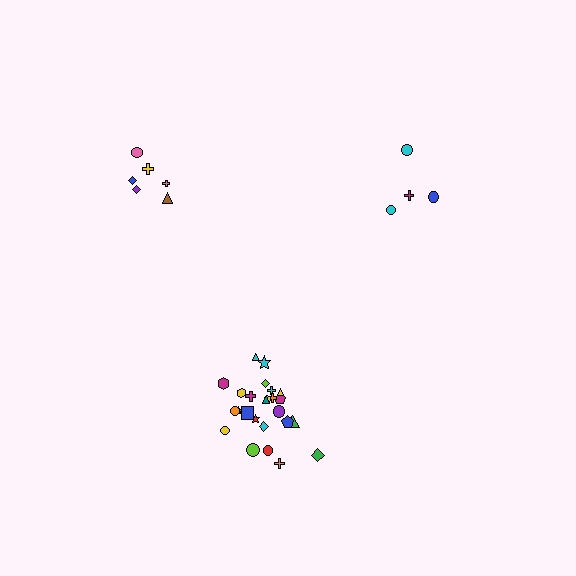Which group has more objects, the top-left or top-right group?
The top-left group.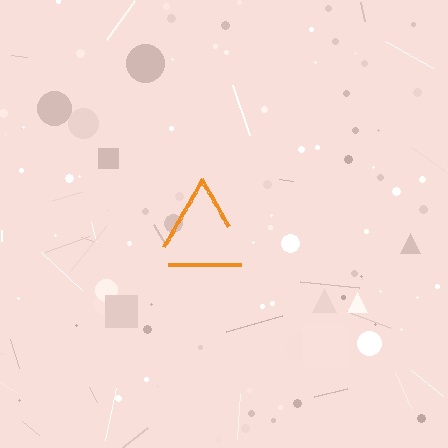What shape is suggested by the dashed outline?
The dashed outline suggests a triangle.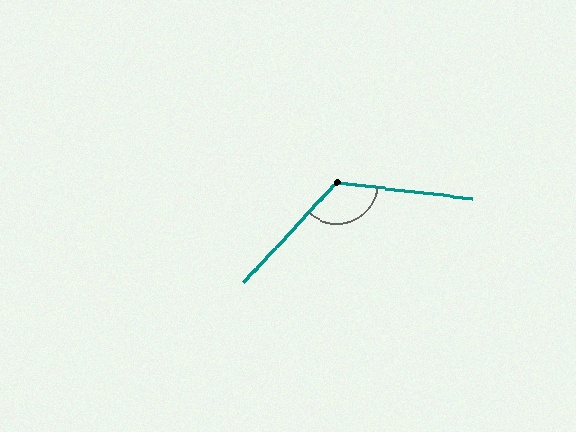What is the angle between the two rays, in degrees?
Approximately 126 degrees.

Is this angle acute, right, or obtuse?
It is obtuse.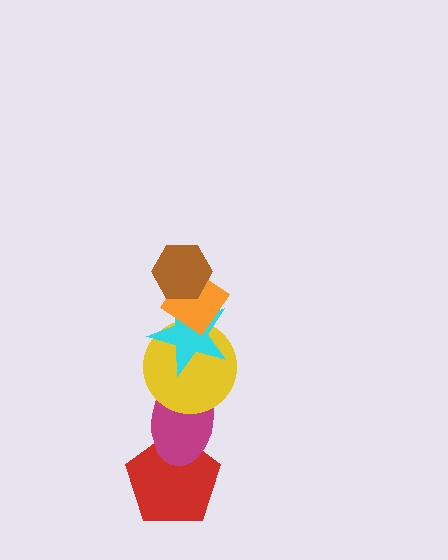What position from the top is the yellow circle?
The yellow circle is 4th from the top.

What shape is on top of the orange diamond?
The brown hexagon is on top of the orange diamond.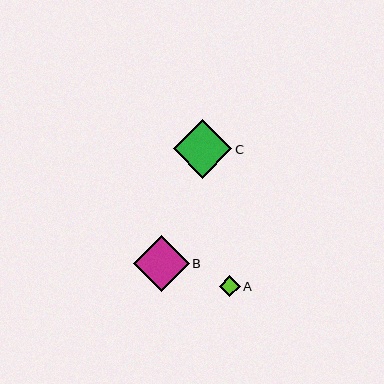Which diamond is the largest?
Diamond C is the largest with a size of approximately 58 pixels.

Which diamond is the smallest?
Diamond A is the smallest with a size of approximately 21 pixels.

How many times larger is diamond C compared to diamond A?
Diamond C is approximately 2.7 times the size of diamond A.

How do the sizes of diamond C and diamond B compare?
Diamond C and diamond B are approximately the same size.